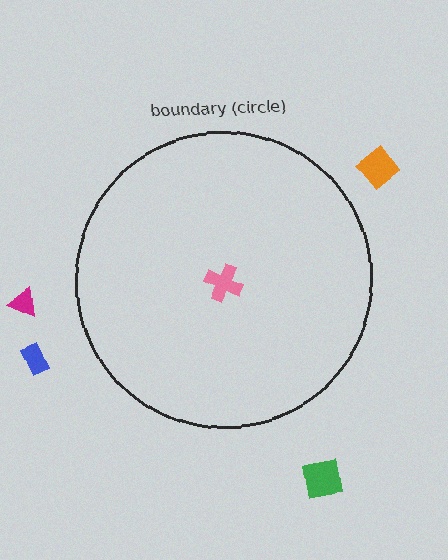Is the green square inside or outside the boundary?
Outside.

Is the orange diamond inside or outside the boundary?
Outside.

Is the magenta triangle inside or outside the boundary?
Outside.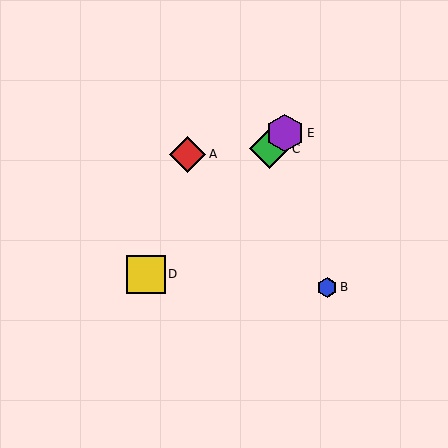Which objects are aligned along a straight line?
Objects C, D, E are aligned along a straight line.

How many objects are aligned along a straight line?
3 objects (C, D, E) are aligned along a straight line.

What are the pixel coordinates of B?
Object B is at (327, 287).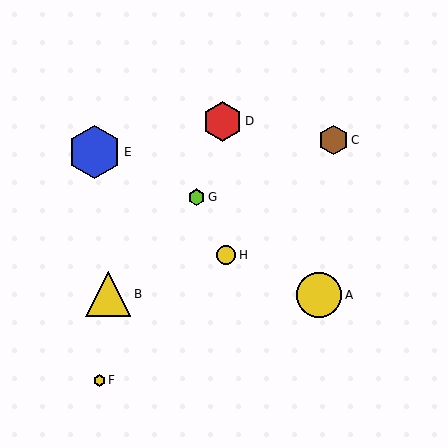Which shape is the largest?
The blue hexagon (labeled E) is the largest.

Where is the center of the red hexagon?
The center of the red hexagon is at (222, 121).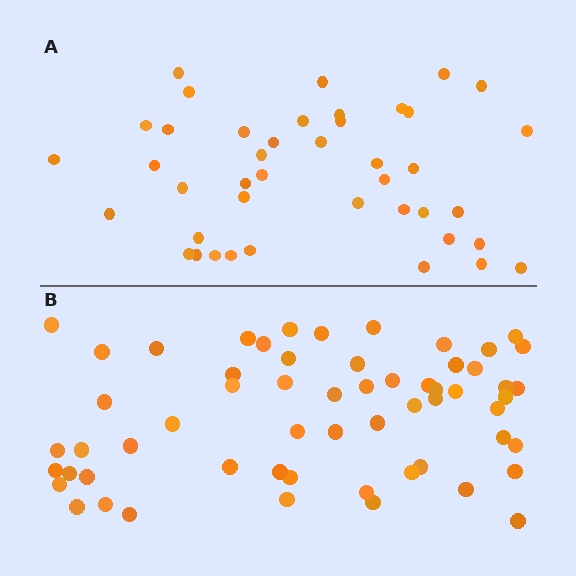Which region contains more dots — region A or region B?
Region B (the bottom region) has more dots.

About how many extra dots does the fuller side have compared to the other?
Region B has approximately 15 more dots than region A.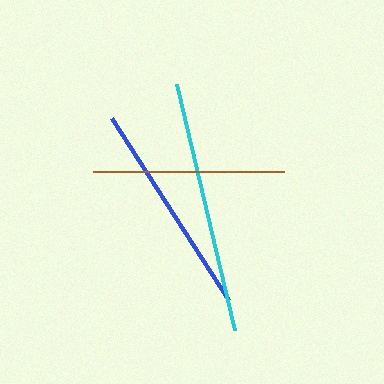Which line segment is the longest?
The cyan line is the longest at approximately 253 pixels.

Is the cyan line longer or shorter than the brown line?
The cyan line is longer than the brown line.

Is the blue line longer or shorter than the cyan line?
The cyan line is longer than the blue line.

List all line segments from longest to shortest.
From longest to shortest: cyan, blue, brown.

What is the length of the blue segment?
The blue segment is approximately 216 pixels long.